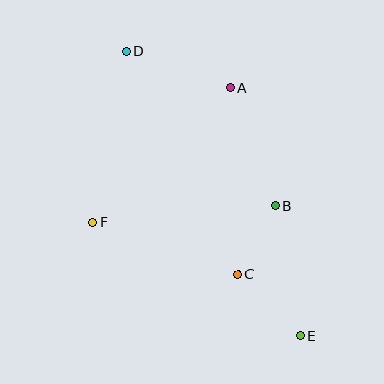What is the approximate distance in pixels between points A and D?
The distance between A and D is approximately 111 pixels.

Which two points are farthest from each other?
Points D and E are farthest from each other.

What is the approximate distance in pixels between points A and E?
The distance between A and E is approximately 258 pixels.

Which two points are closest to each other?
Points B and C are closest to each other.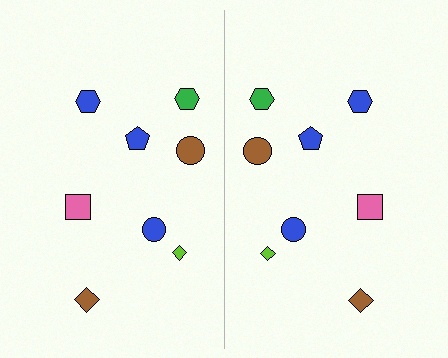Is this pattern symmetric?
Yes, this pattern has bilateral (reflection) symmetry.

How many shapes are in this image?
There are 16 shapes in this image.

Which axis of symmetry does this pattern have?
The pattern has a vertical axis of symmetry running through the center of the image.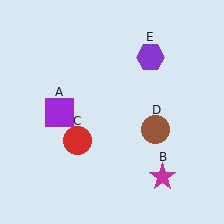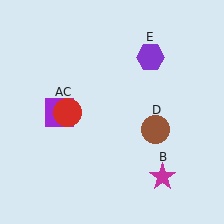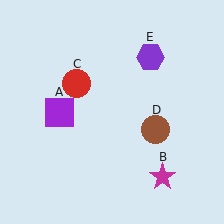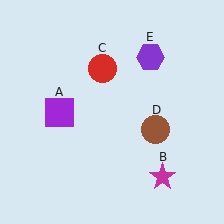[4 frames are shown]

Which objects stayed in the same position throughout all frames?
Purple square (object A) and magenta star (object B) and brown circle (object D) and purple hexagon (object E) remained stationary.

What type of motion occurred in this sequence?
The red circle (object C) rotated clockwise around the center of the scene.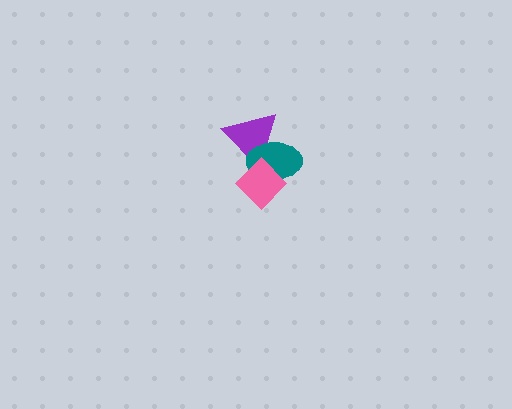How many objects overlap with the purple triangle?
2 objects overlap with the purple triangle.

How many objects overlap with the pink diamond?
2 objects overlap with the pink diamond.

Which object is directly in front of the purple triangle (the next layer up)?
The teal ellipse is directly in front of the purple triangle.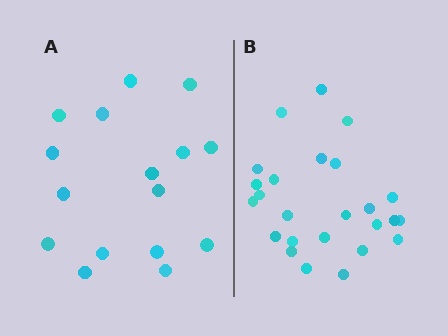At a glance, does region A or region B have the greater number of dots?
Region B (the right region) has more dots.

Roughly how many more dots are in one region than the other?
Region B has roughly 8 or so more dots than region A.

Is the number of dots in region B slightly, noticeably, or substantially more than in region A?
Region B has substantially more. The ratio is roughly 1.6 to 1.